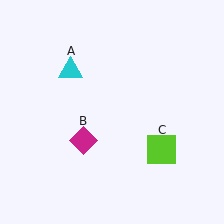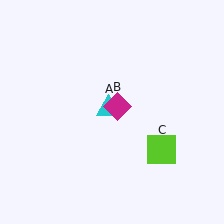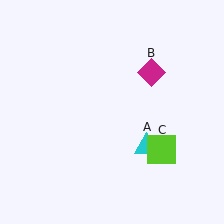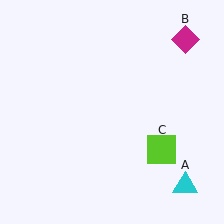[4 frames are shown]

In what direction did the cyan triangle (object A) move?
The cyan triangle (object A) moved down and to the right.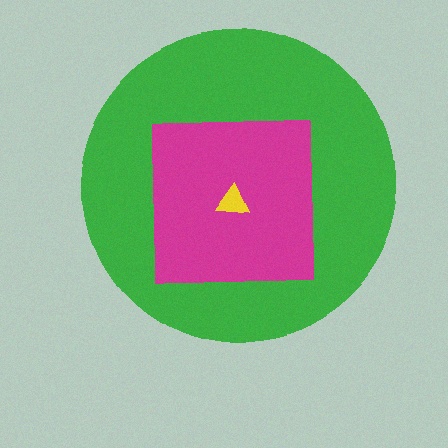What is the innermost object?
The yellow triangle.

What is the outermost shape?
The green circle.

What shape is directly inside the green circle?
The magenta square.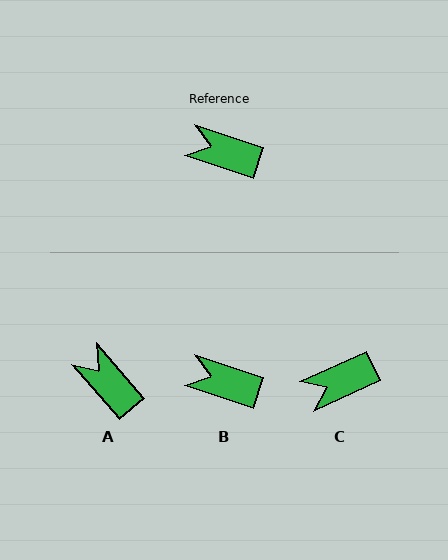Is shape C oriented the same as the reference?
No, it is off by about 43 degrees.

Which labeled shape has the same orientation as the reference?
B.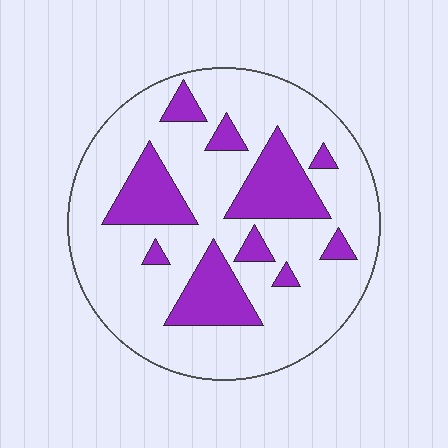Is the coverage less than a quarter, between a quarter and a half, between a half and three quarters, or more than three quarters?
Less than a quarter.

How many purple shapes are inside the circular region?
10.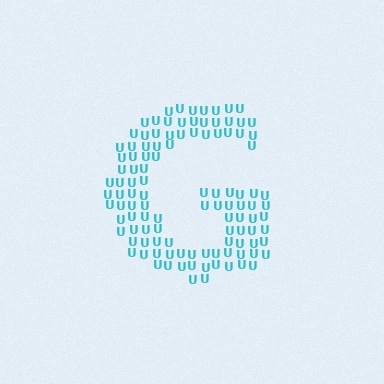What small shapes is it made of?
It is made of small letter U's.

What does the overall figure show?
The overall figure shows the letter G.